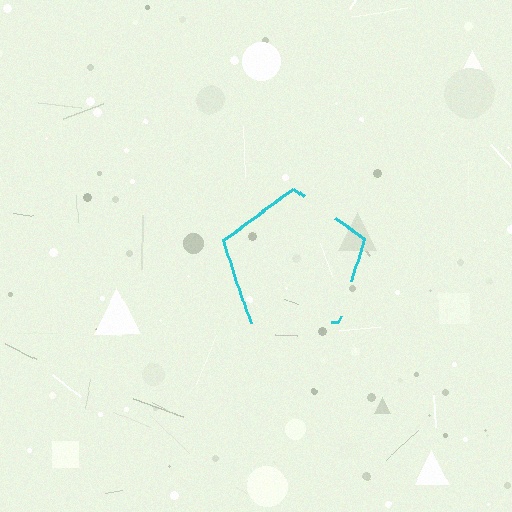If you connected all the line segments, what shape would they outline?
They would outline a pentagon.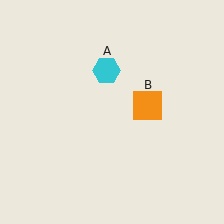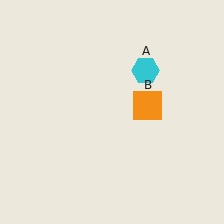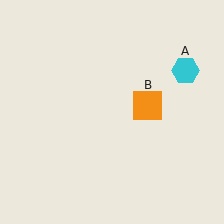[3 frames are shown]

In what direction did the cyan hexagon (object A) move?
The cyan hexagon (object A) moved right.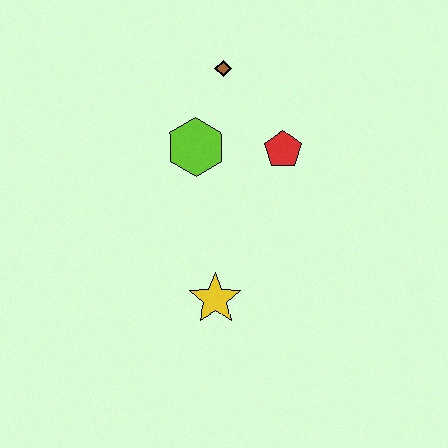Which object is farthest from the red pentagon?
The yellow star is farthest from the red pentagon.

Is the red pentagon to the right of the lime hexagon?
Yes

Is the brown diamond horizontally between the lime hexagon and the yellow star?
No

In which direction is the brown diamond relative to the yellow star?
The brown diamond is above the yellow star.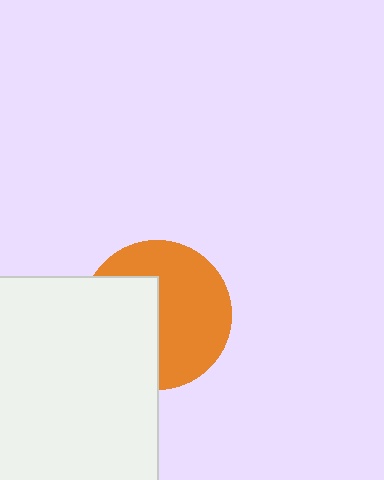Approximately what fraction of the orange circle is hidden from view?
Roughly 43% of the orange circle is hidden behind the white square.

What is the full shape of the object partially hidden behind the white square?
The partially hidden object is an orange circle.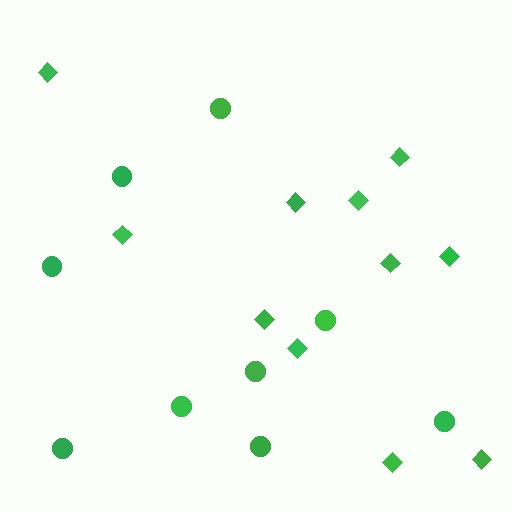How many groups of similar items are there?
There are 2 groups: one group of circles (9) and one group of diamonds (11).